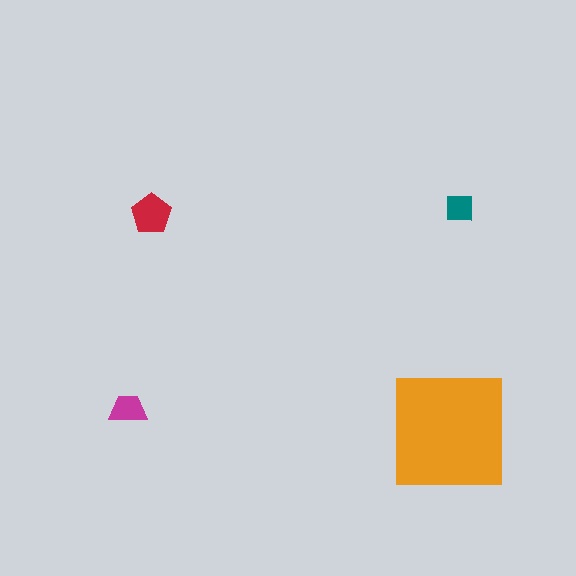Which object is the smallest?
The teal square.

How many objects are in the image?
There are 4 objects in the image.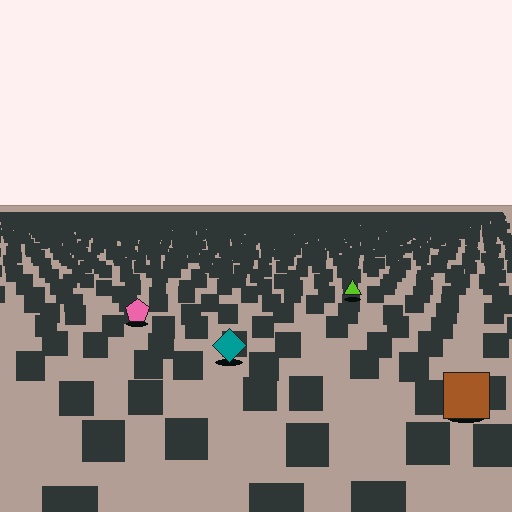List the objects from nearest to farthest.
From nearest to farthest: the brown square, the teal diamond, the pink pentagon, the lime triangle.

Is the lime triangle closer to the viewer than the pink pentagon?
No. The pink pentagon is closer — you can tell from the texture gradient: the ground texture is coarser near it.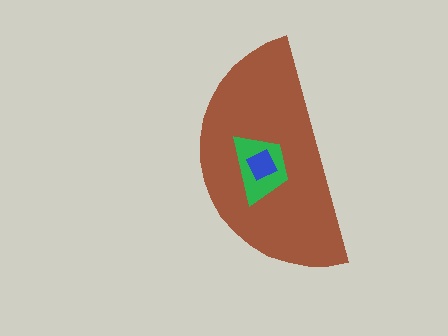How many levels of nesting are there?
3.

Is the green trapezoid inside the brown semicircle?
Yes.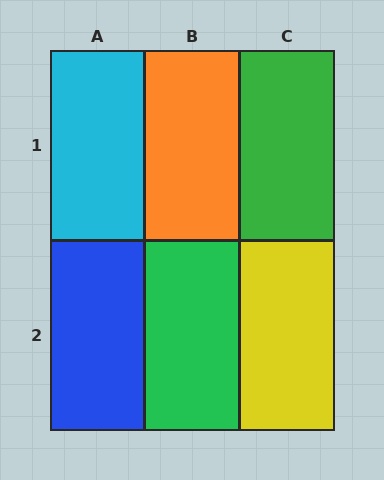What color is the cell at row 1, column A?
Cyan.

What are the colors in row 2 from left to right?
Blue, green, yellow.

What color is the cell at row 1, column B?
Orange.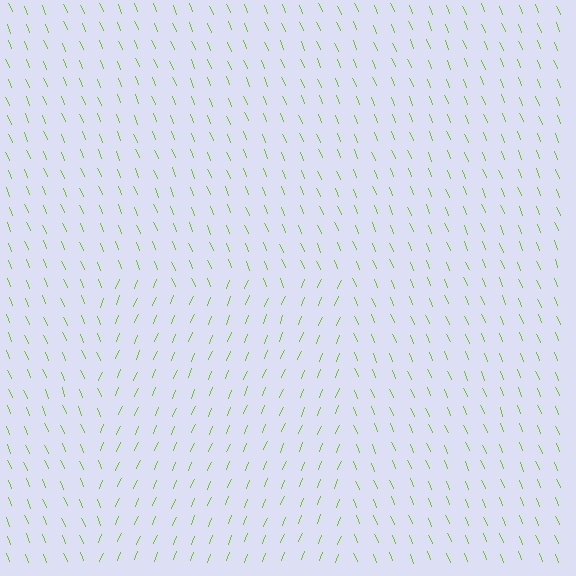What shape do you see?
I see a rectangle.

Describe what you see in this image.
The image is filled with small lime line segments. A rectangle region in the image has lines oriented differently from the surrounding lines, creating a visible texture boundary.